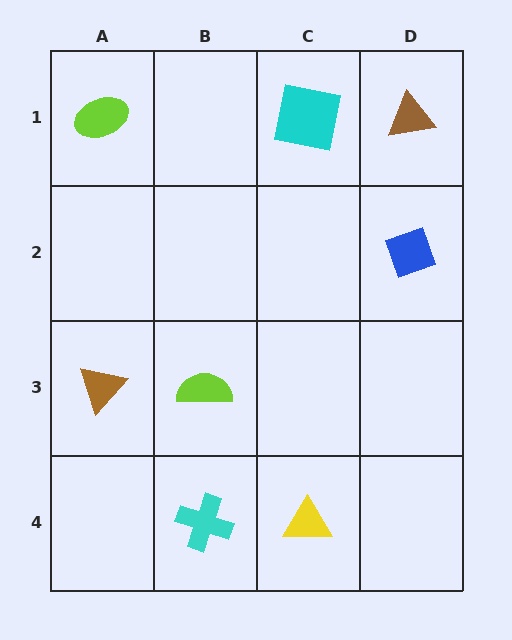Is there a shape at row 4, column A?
No, that cell is empty.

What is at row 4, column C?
A yellow triangle.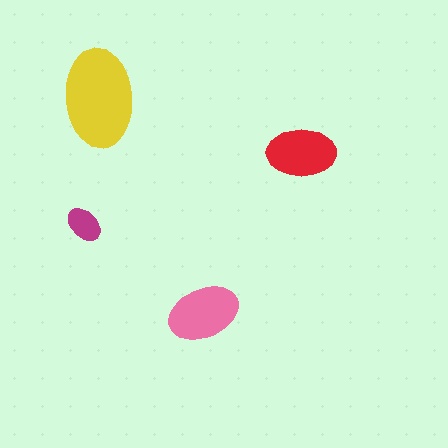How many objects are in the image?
There are 4 objects in the image.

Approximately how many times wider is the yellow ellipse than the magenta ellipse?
About 2.5 times wider.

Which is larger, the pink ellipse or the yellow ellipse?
The yellow one.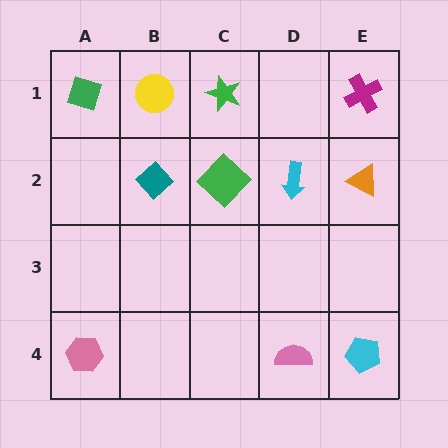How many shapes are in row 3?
0 shapes.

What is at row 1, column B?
A yellow circle.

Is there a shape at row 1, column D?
No, that cell is empty.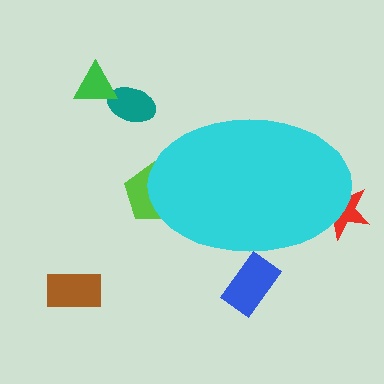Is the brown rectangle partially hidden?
No, the brown rectangle is fully visible.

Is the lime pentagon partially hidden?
Yes, the lime pentagon is partially hidden behind the cyan ellipse.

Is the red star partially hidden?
Yes, the red star is partially hidden behind the cyan ellipse.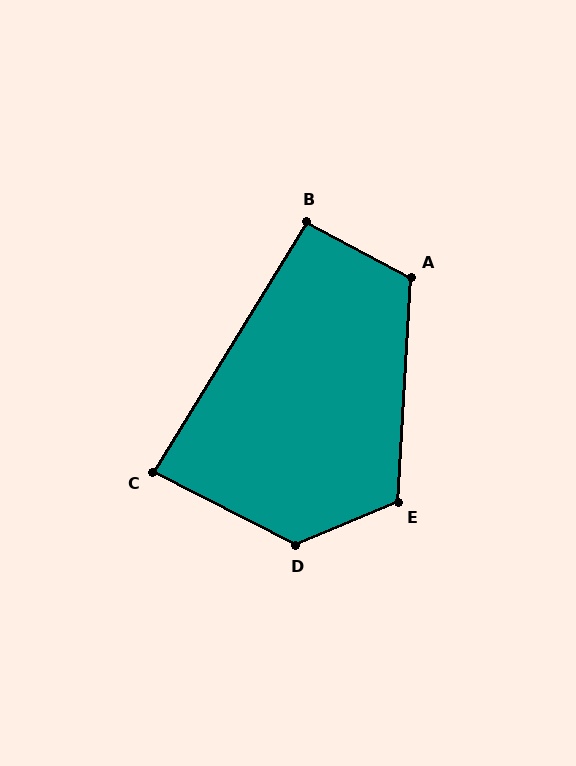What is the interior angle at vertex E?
Approximately 116 degrees (obtuse).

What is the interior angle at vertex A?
Approximately 115 degrees (obtuse).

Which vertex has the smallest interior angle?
C, at approximately 85 degrees.